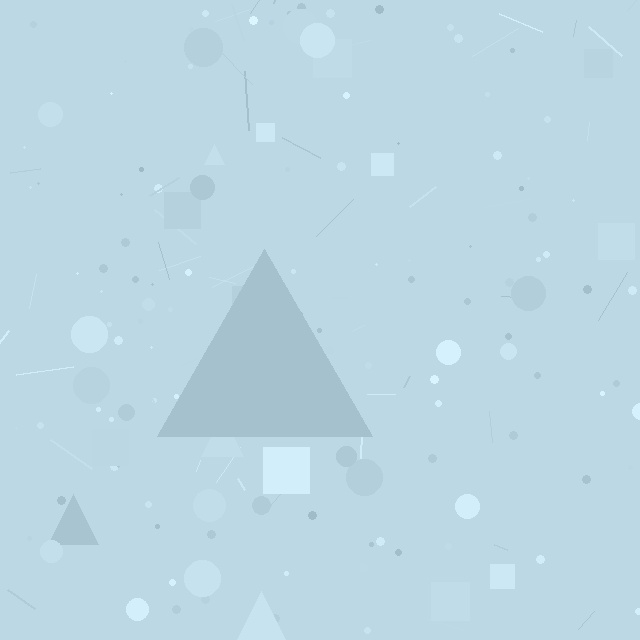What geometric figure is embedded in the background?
A triangle is embedded in the background.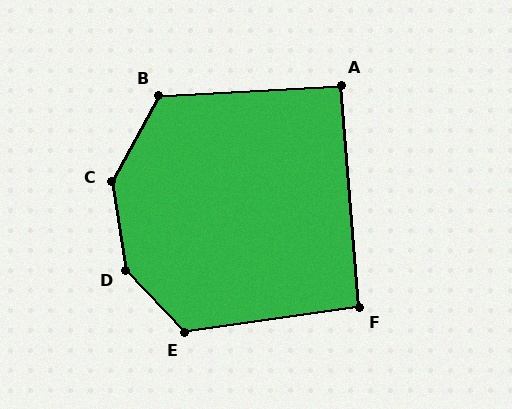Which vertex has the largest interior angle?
D, at approximately 145 degrees.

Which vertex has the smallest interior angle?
A, at approximately 92 degrees.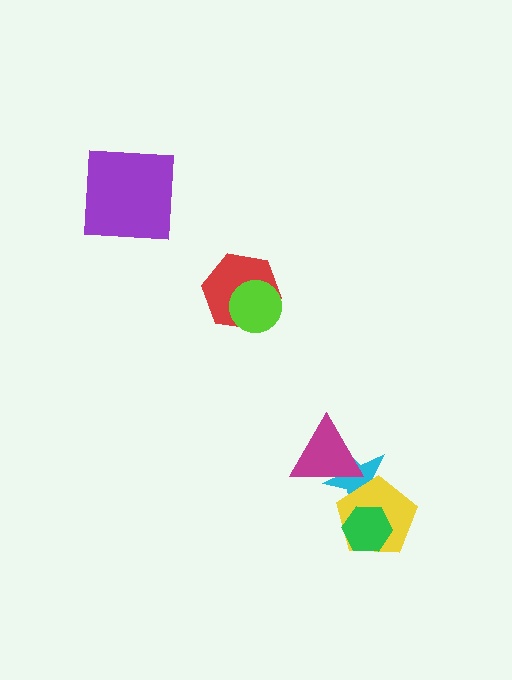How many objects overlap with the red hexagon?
1 object overlaps with the red hexagon.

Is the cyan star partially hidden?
Yes, it is partially covered by another shape.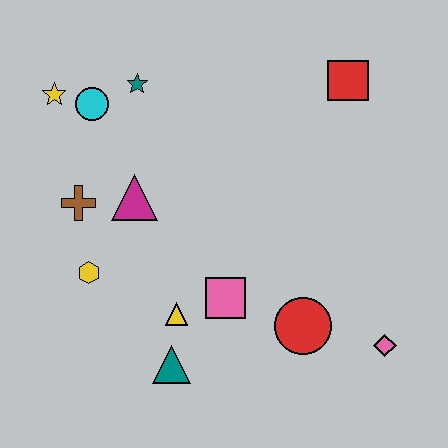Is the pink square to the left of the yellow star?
No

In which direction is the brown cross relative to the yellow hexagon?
The brown cross is above the yellow hexagon.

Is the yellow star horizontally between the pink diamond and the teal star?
No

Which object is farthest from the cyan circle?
The pink diamond is farthest from the cyan circle.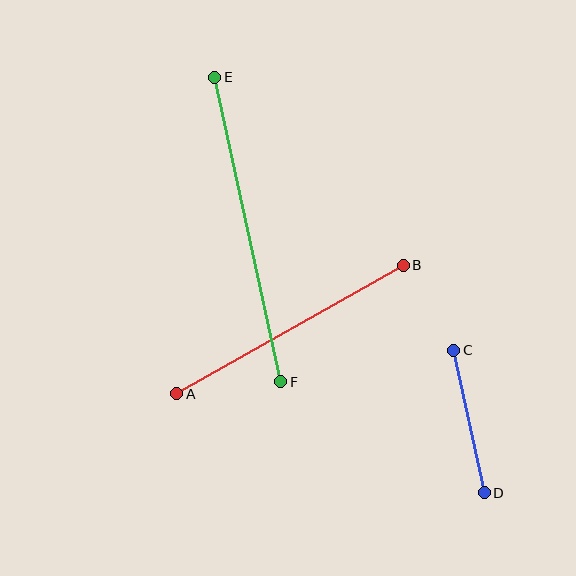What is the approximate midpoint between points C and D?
The midpoint is at approximately (469, 421) pixels.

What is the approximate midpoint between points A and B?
The midpoint is at approximately (290, 329) pixels.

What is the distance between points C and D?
The distance is approximately 146 pixels.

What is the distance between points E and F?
The distance is approximately 311 pixels.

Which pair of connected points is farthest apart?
Points E and F are farthest apart.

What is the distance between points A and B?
The distance is approximately 261 pixels.